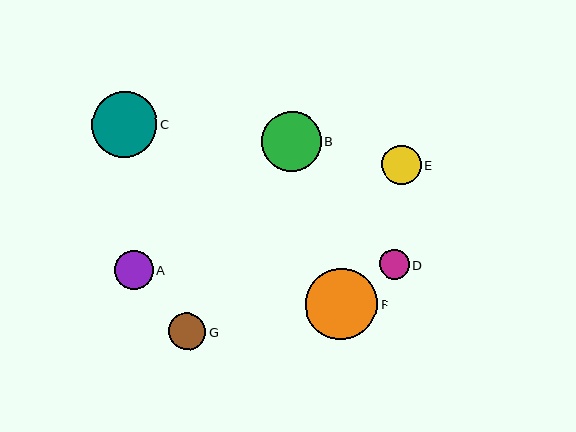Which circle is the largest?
Circle F is the largest with a size of approximately 72 pixels.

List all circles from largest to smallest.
From largest to smallest: F, C, B, E, A, G, D.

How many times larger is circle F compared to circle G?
Circle F is approximately 1.9 times the size of circle G.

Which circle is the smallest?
Circle D is the smallest with a size of approximately 30 pixels.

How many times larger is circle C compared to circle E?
Circle C is approximately 1.7 times the size of circle E.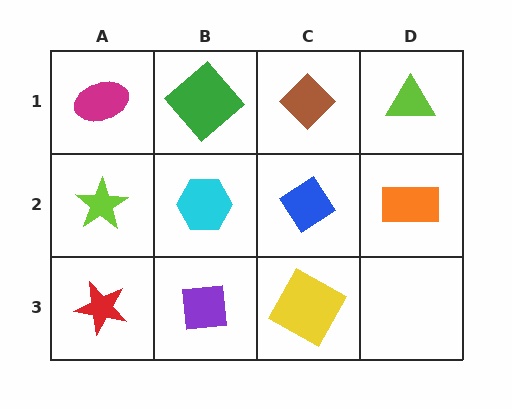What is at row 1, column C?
A brown diamond.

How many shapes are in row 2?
4 shapes.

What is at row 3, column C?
A yellow square.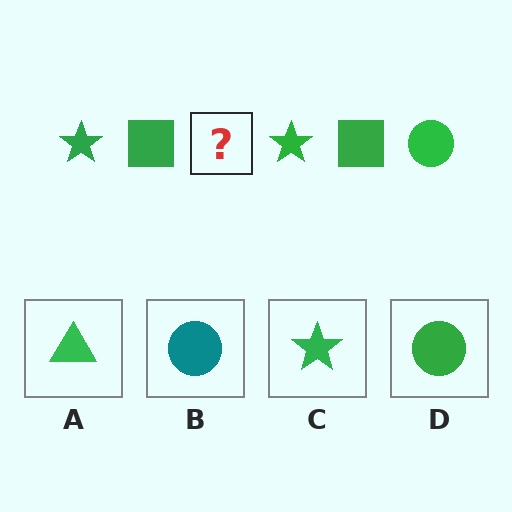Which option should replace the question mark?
Option D.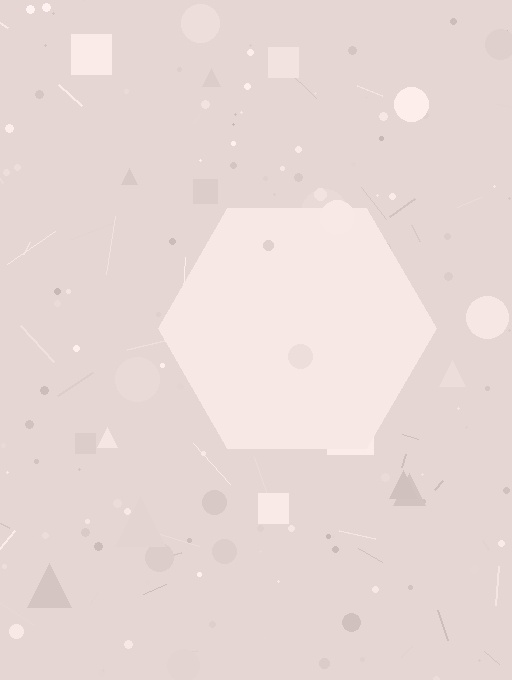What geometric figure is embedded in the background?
A hexagon is embedded in the background.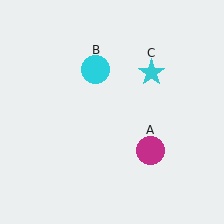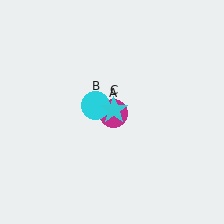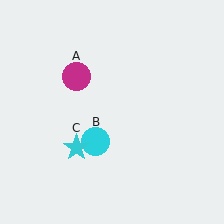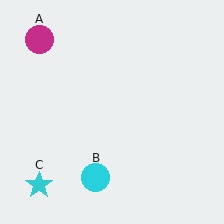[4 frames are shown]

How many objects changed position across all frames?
3 objects changed position: magenta circle (object A), cyan circle (object B), cyan star (object C).